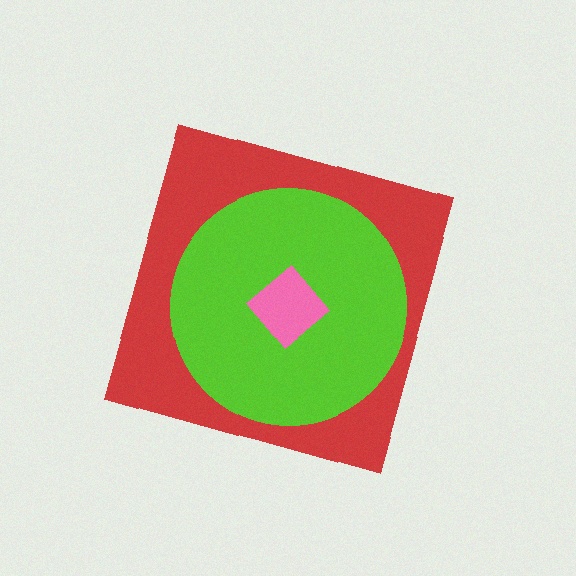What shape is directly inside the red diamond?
The lime circle.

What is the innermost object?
The pink diamond.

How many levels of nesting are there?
3.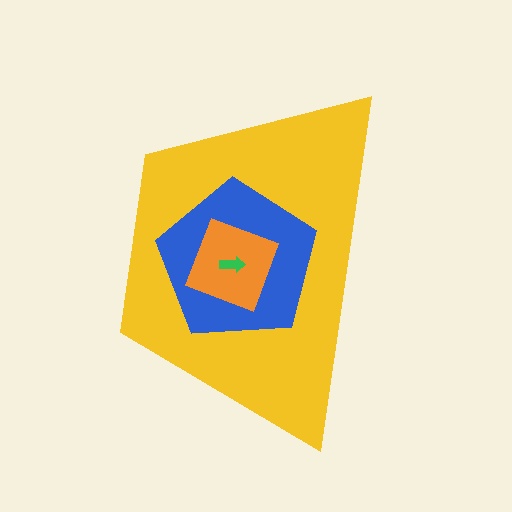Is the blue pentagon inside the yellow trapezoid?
Yes.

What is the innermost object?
The green arrow.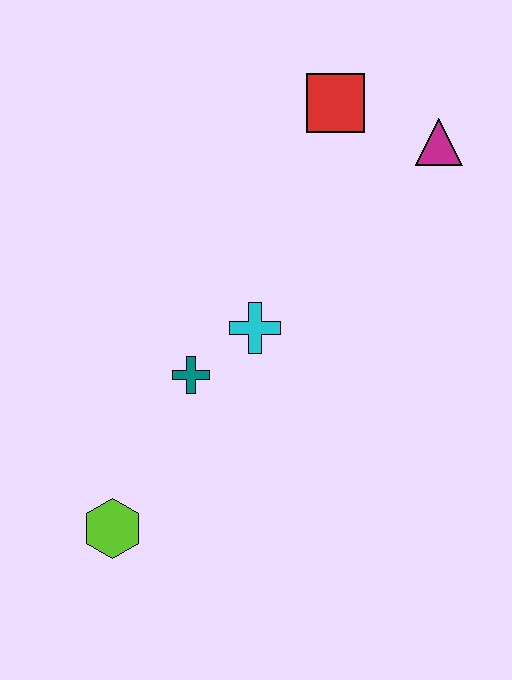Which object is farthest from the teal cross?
The magenta triangle is farthest from the teal cross.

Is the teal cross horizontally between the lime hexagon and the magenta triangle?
Yes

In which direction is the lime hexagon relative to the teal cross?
The lime hexagon is below the teal cross.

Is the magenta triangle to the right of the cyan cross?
Yes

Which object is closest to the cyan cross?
The teal cross is closest to the cyan cross.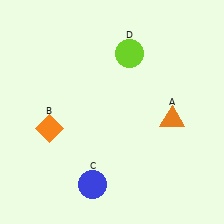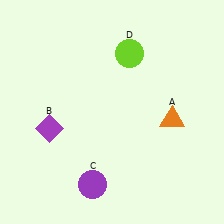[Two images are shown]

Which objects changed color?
B changed from orange to purple. C changed from blue to purple.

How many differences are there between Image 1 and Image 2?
There are 2 differences between the two images.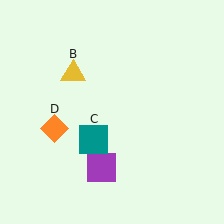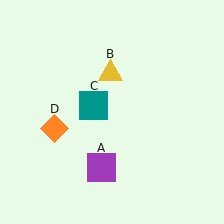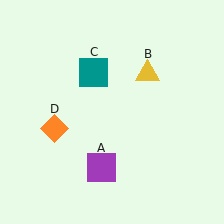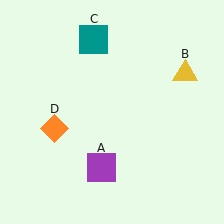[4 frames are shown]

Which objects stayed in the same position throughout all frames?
Purple square (object A) and orange diamond (object D) remained stationary.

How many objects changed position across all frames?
2 objects changed position: yellow triangle (object B), teal square (object C).